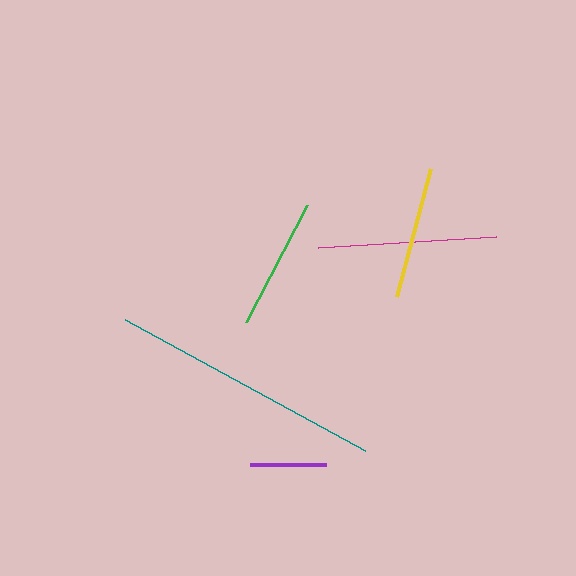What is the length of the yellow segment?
The yellow segment is approximately 132 pixels long.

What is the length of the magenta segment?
The magenta segment is approximately 179 pixels long.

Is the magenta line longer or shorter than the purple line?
The magenta line is longer than the purple line.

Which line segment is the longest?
The teal line is the longest at approximately 273 pixels.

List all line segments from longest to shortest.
From longest to shortest: teal, magenta, yellow, green, purple.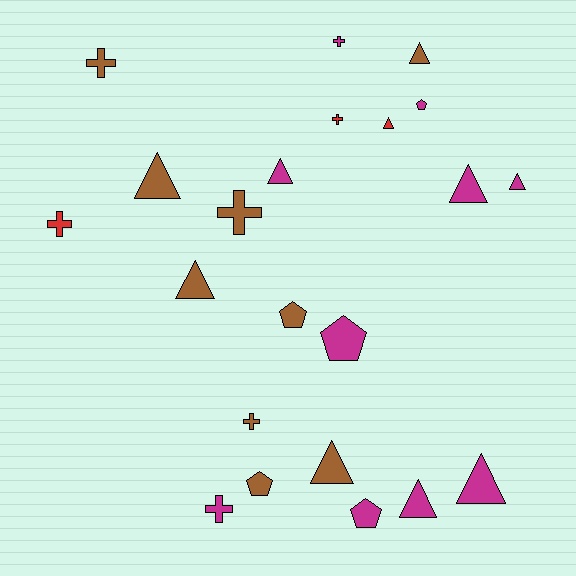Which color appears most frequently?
Magenta, with 10 objects.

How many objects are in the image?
There are 22 objects.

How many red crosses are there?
There are 2 red crosses.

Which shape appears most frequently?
Triangle, with 10 objects.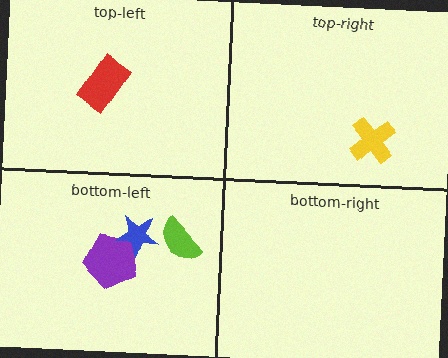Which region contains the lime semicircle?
The bottom-left region.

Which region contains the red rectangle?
The top-left region.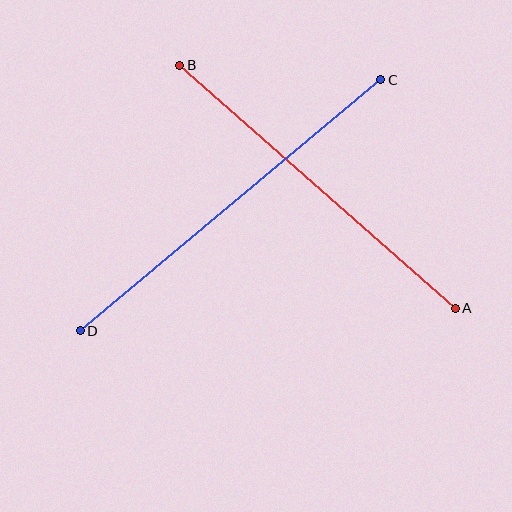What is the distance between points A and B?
The distance is approximately 368 pixels.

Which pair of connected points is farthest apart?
Points C and D are farthest apart.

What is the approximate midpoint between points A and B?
The midpoint is at approximately (317, 187) pixels.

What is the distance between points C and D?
The distance is approximately 392 pixels.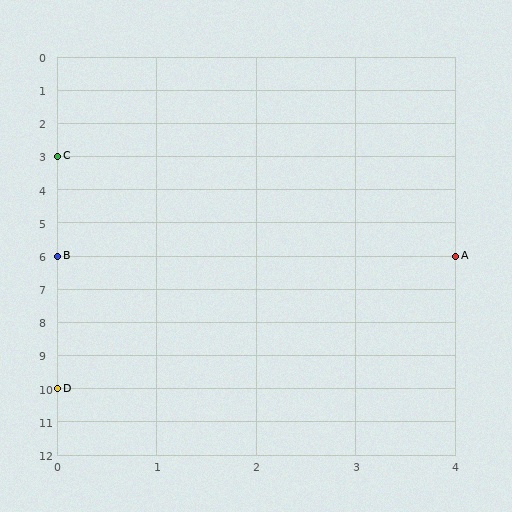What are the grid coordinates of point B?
Point B is at grid coordinates (0, 6).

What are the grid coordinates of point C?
Point C is at grid coordinates (0, 3).